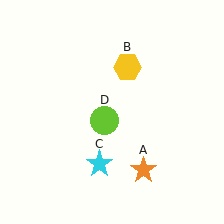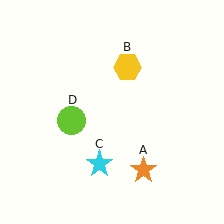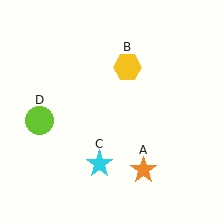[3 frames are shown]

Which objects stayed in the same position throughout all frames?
Orange star (object A) and yellow hexagon (object B) and cyan star (object C) remained stationary.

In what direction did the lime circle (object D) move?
The lime circle (object D) moved left.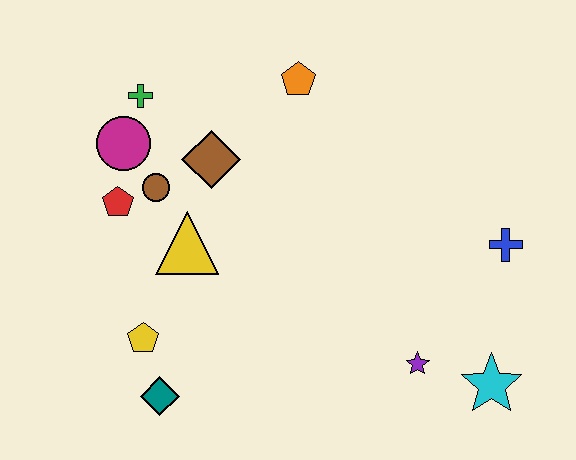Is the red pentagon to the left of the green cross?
Yes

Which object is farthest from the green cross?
The cyan star is farthest from the green cross.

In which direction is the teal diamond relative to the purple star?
The teal diamond is to the left of the purple star.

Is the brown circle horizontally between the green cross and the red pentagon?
No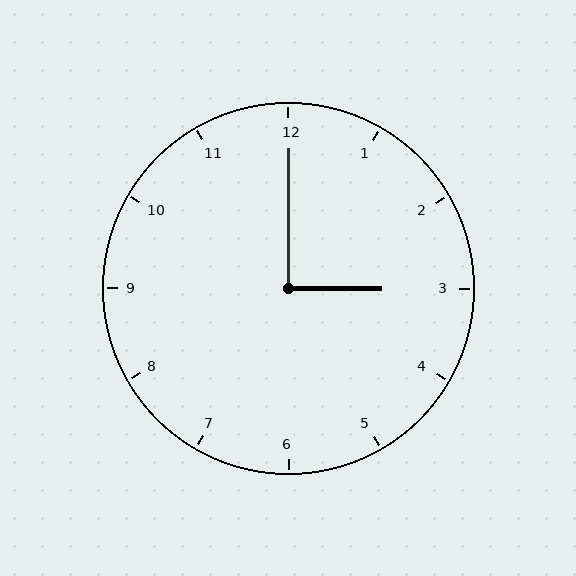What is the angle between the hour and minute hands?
Approximately 90 degrees.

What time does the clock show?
3:00.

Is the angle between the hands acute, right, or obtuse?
It is right.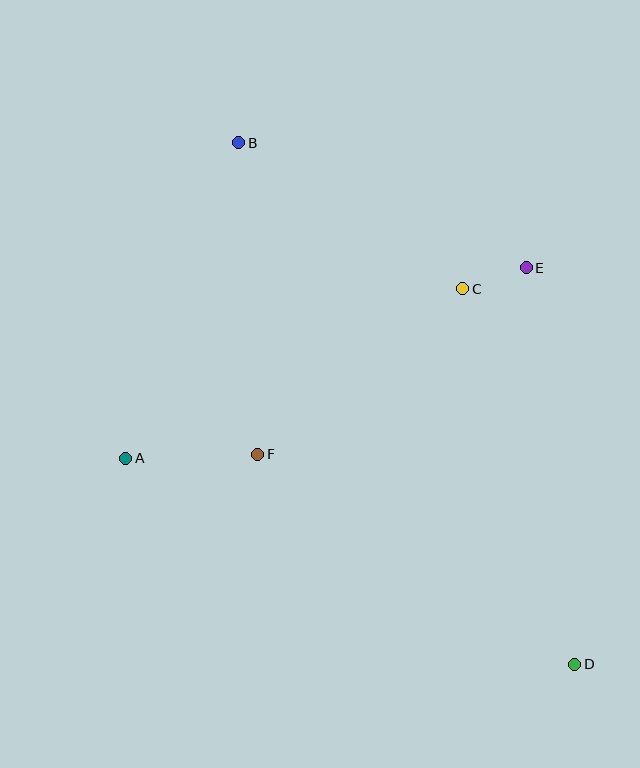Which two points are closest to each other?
Points C and E are closest to each other.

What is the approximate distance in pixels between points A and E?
The distance between A and E is approximately 443 pixels.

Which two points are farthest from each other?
Points B and D are farthest from each other.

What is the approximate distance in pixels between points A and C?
The distance between A and C is approximately 377 pixels.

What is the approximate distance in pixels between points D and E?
The distance between D and E is approximately 399 pixels.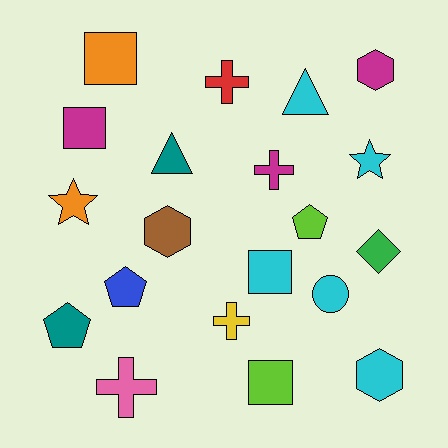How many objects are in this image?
There are 20 objects.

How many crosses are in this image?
There are 4 crosses.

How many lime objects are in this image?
There are 2 lime objects.